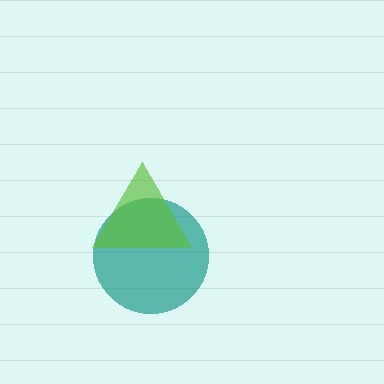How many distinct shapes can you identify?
There are 2 distinct shapes: a teal circle, a lime triangle.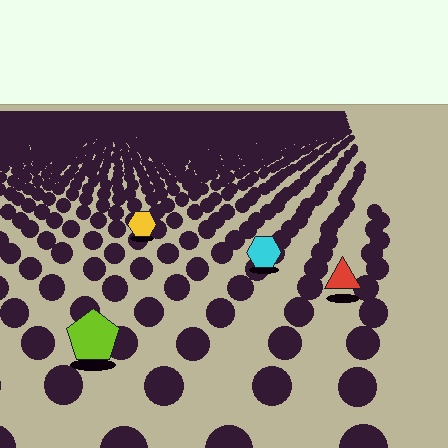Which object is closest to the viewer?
The lime pentagon is closest. The texture marks near it are larger and more spread out.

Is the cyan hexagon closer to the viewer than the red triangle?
No. The red triangle is closer — you can tell from the texture gradient: the ground texture is coarser near it.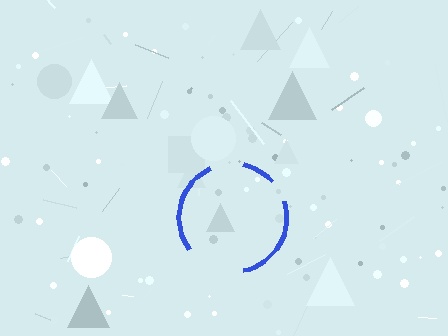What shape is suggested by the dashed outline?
The dashed outline suggests a circle.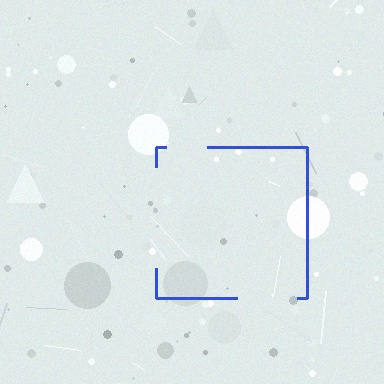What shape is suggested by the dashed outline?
The dashed outline suggests a square.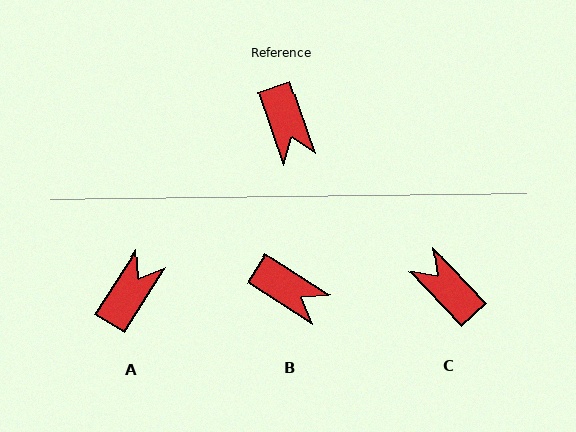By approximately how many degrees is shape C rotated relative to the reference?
Approximately 156 degrees clockwise.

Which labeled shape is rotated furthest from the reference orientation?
C, about 156 degrees away.